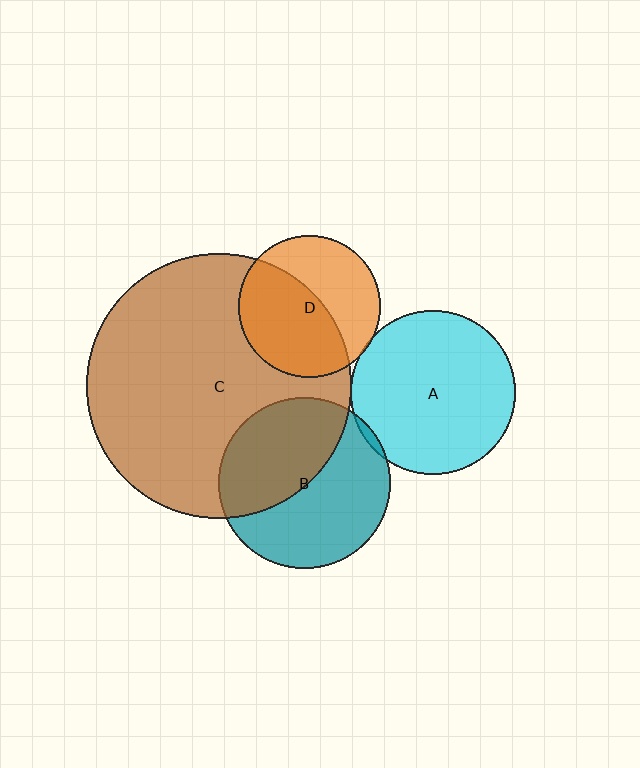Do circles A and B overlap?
Yes.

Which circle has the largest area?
Circle C (brown).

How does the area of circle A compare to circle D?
Approximately 1.3 times.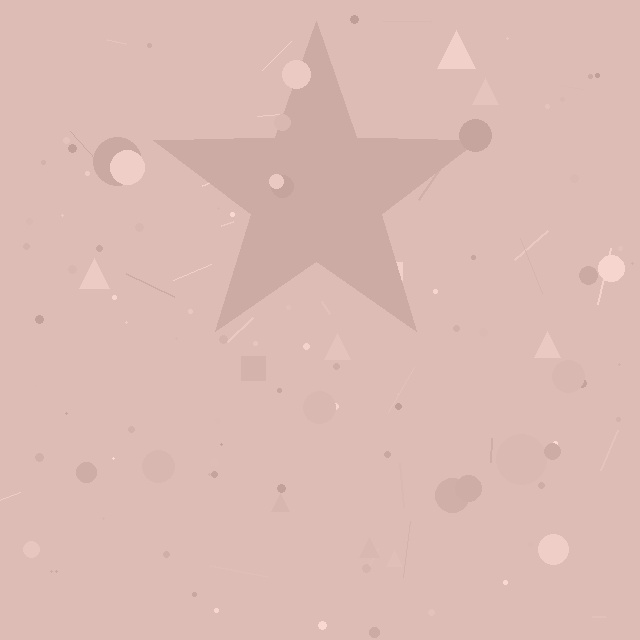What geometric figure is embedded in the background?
A star is embedded in the background.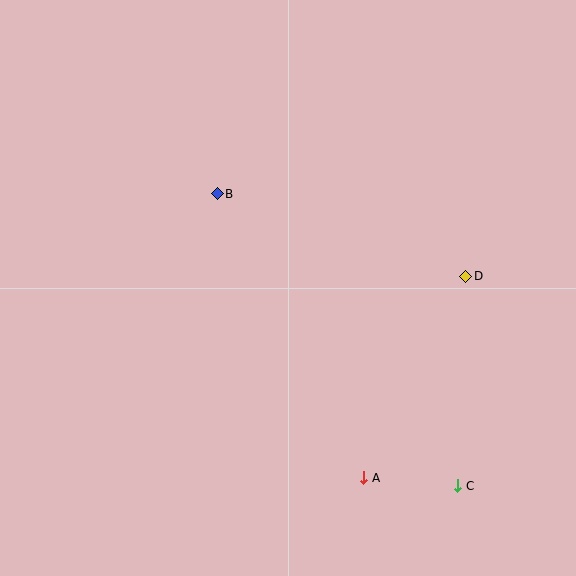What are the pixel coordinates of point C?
Point C is at (458, 486).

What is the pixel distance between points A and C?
The distance between A and C is 94 pixels.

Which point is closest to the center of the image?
Point B at (217, 194) is closest to the center.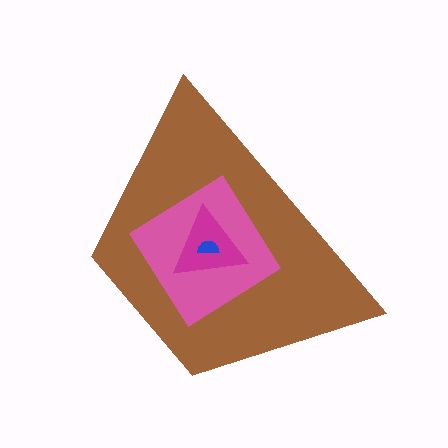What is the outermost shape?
The brown trapezoid.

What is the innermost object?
The blue semicircle.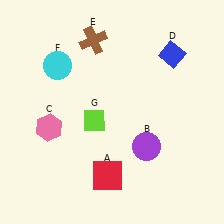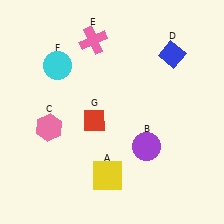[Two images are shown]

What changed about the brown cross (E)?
In Image 1, E is brown. In Image 2, it changed to pink.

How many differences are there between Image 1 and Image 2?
There are 3 differences between the two images.